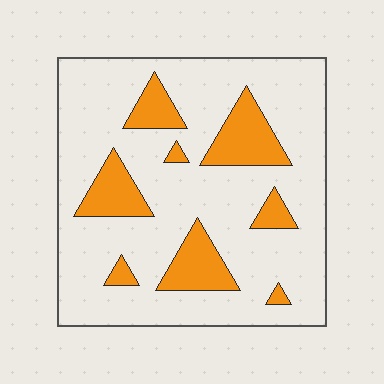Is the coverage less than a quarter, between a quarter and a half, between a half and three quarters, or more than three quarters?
Less than a quarter.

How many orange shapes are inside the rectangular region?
8.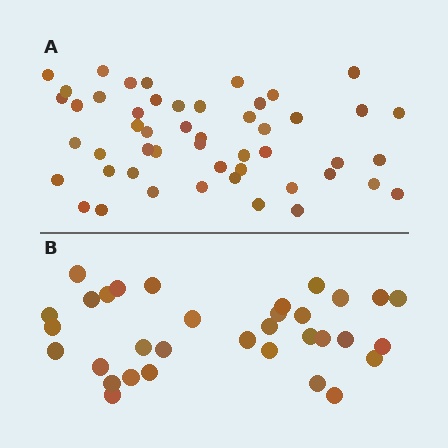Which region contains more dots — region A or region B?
Region A (the top region) has more dots.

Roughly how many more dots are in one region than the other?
Region A has approximately 15 more dots than region B.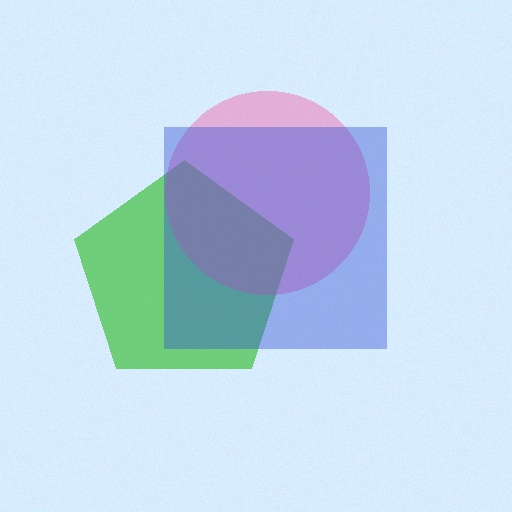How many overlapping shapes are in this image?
There are 3 overlapping shapes in the image.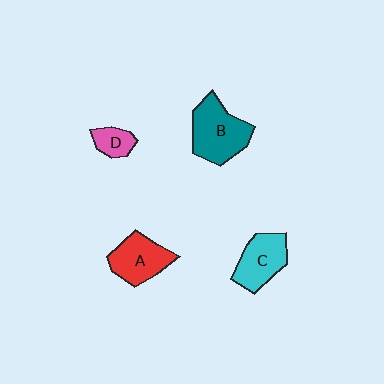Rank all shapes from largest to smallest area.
From largest to smallest: B (teal), A (red), C (cyan), D (pink).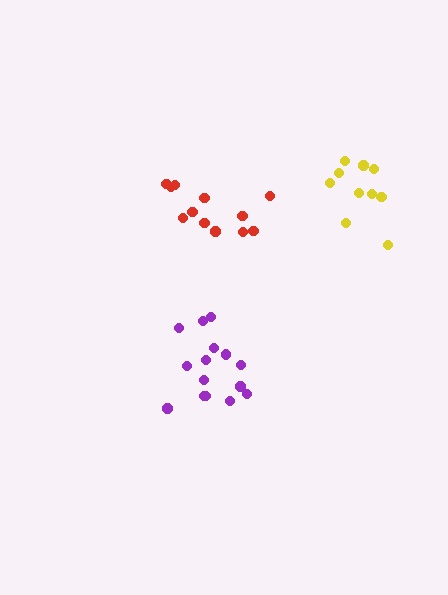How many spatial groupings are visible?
There are 3 spatial groupings.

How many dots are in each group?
Group 1: 12 dots, Group 2: 15 dots, Group 3: 10 dots (37 total).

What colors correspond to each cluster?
The clusters are colored: red, purple, yellow.